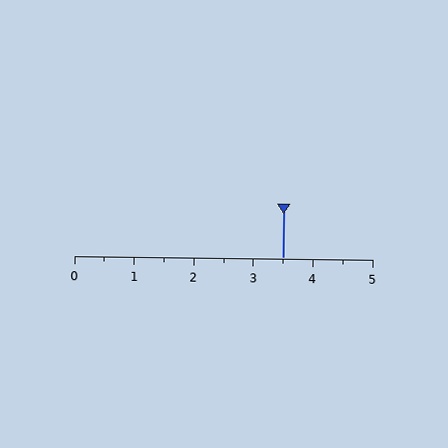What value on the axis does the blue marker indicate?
The marker indicates approximately 3.5.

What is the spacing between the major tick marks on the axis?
The major ticks are spaced 1 apart.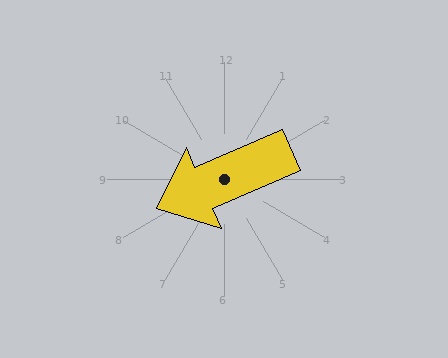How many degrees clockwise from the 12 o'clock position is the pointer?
Approximately 247 degrees.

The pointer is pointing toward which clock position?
Roughly 8 o'clock.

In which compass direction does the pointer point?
Southwest.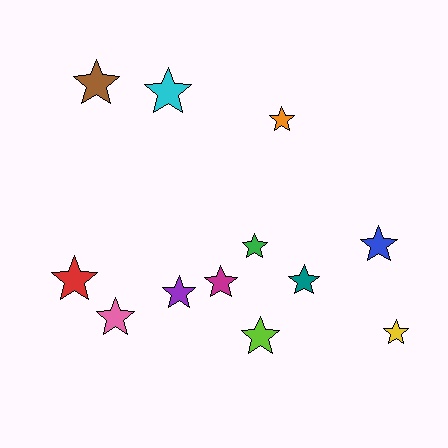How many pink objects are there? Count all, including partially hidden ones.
There is 1 pink object.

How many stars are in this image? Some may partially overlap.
There are 12 stars.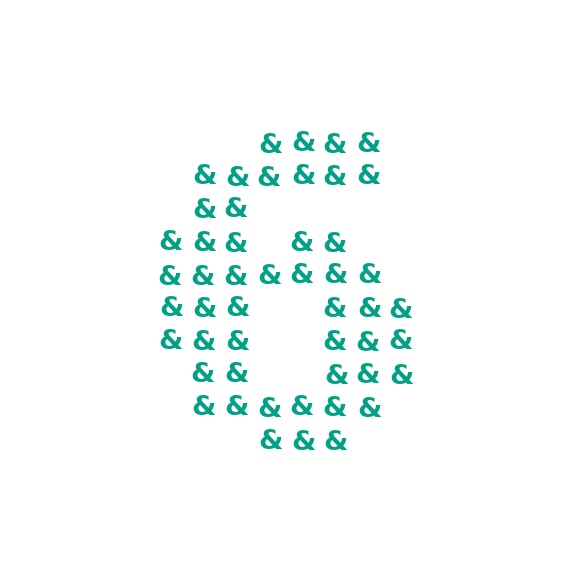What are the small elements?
The small elements are ampersands.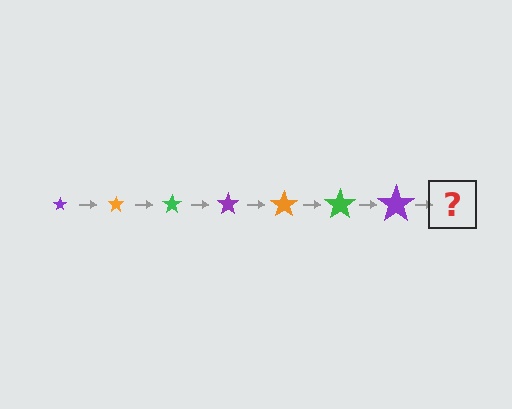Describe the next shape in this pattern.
It should be an orange star, larger than the previous one.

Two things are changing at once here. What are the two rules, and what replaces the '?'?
The two rules are that the star grows larger each step and the color cycles through purple, orange, and green. The '?' should be an orange star, larger than the previous one.